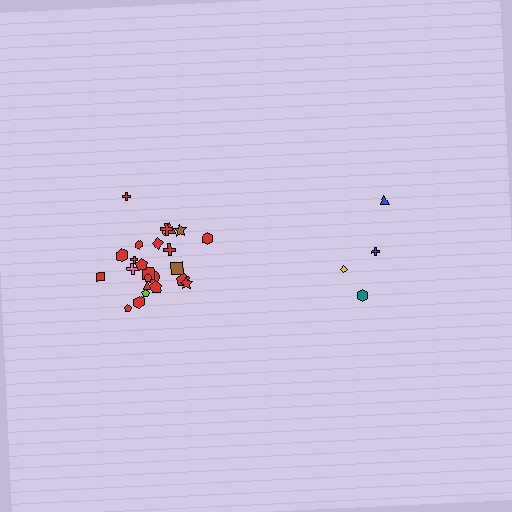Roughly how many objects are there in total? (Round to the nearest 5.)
Roughly 30 objects in total.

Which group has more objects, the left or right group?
The left group.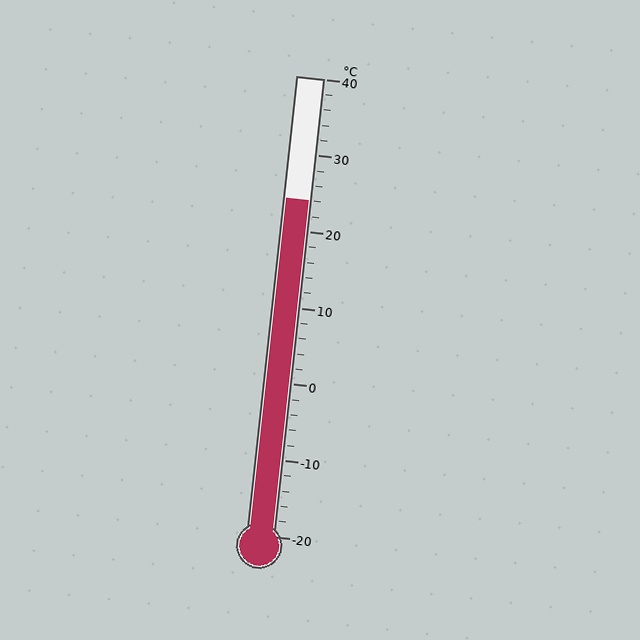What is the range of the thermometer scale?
The thermometer scale ranges from -20°C to 40°C.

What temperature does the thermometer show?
The thermometer shows approximately 24°C.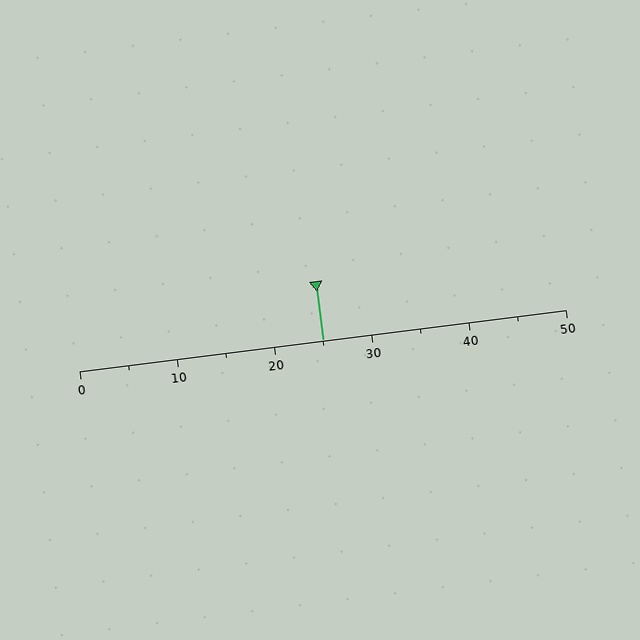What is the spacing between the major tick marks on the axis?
The major ticks are spaced 10 apart.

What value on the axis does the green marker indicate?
The marker indicates approximately 25.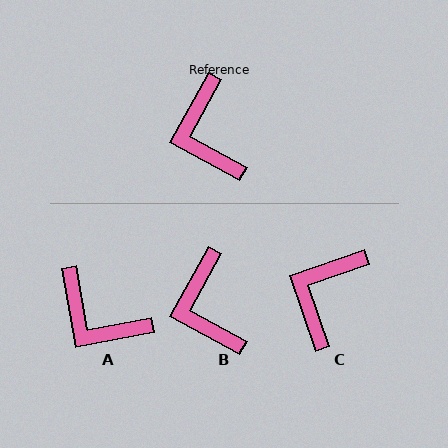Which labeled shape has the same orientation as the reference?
B.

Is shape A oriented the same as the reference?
No, it is off by about 39 degrees.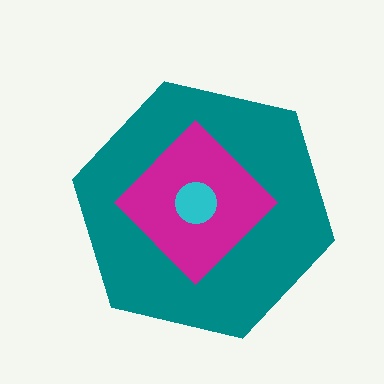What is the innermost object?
The cyan circle.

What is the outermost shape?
The teal hexagon.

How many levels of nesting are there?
3.